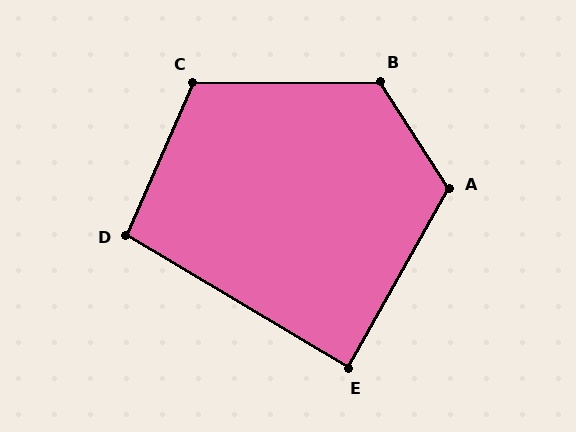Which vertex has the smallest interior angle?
E, at approximately 89 degrees.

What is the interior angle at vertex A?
Approximately 118 degrees (obtuse).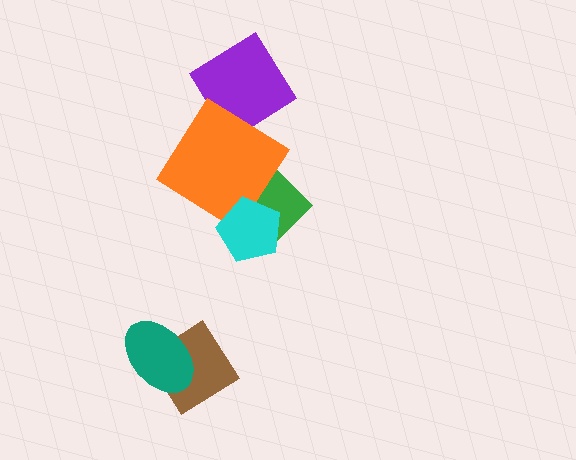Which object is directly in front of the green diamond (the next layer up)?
The orange diamond is directly in front of the green diamond.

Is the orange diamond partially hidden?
Yes, it is partially covered by another shape.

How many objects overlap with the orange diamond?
2 objects overlap with the orange diamond.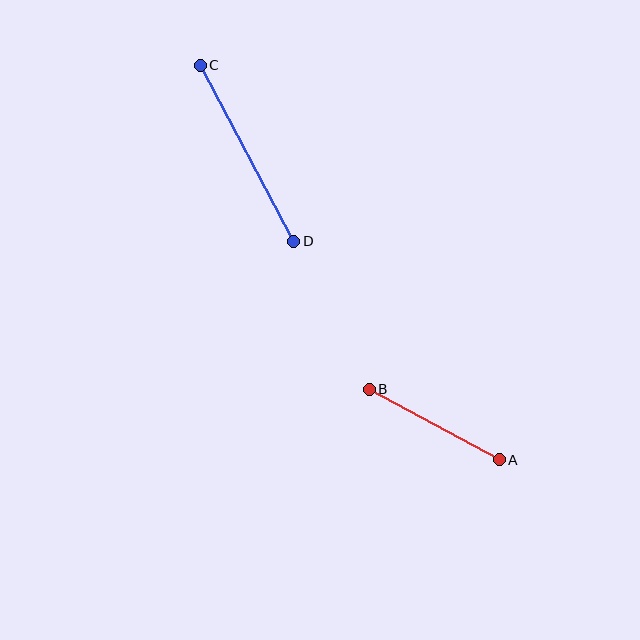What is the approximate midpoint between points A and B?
The midpoint is at approximately (434, 424) pixels.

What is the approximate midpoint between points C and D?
The midpoint is at approximately (247, 153) pixels.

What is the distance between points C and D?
The distance is approximately 199 pixels.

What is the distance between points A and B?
The distance is approximately 148 pixels.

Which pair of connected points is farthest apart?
Points C and D are farthest apart.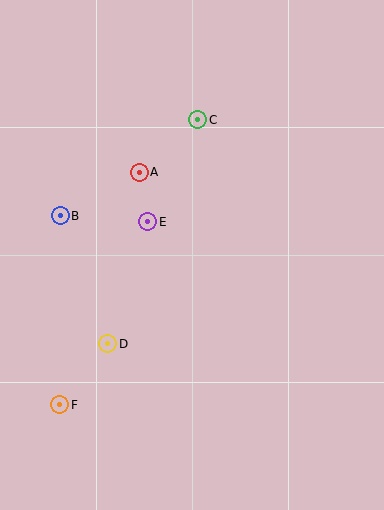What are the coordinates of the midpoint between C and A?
The midpoint between C and A is at (169, 146).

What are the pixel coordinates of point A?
Point A is at (139, 172).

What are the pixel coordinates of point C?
Point C is at (198, 120).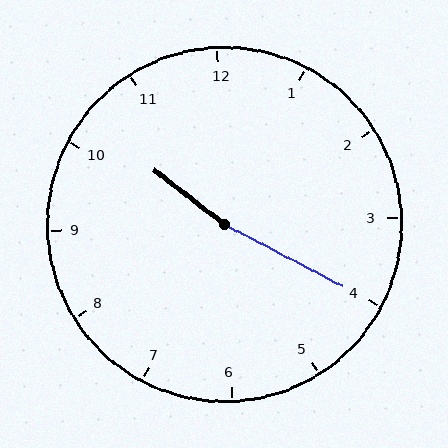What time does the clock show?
10:20.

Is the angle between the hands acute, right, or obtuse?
It is obtuse.